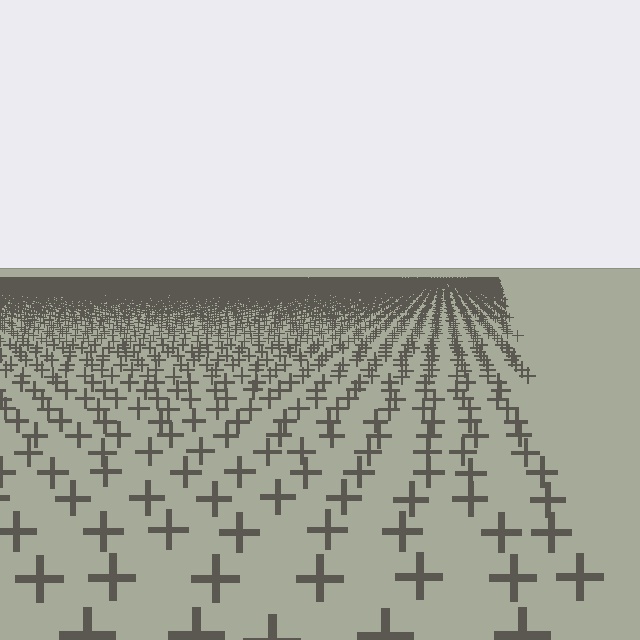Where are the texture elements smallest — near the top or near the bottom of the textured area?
Near the top.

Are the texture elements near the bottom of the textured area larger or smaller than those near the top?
Larger. Near the bottom, elements are closer to the viewer and appear at a bigger on-screen size.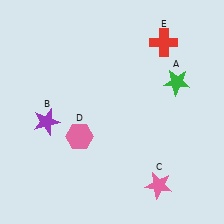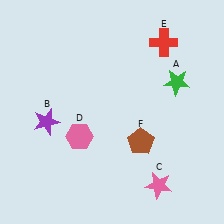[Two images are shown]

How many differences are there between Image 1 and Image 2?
There is 1 difference between the two images.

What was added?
A brown pentagon (F) was added in Image 2.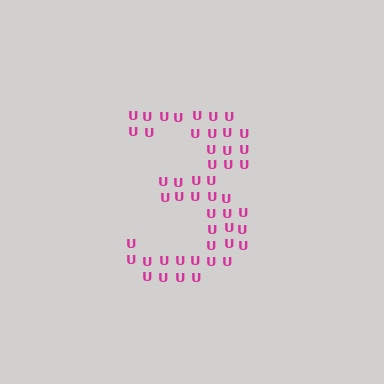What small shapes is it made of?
It is made of small letter U's.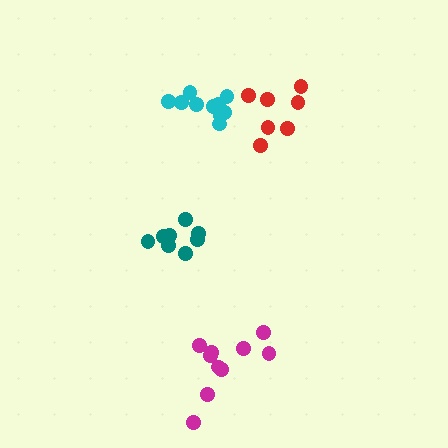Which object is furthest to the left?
The teal cluster is leftmost.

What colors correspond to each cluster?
The clusters are colored: magenta, cyan, teal, red.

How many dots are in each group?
Group 1: 10 dots, Group 2: 11 dots, Group 3: 8 dots, Group 4: 7 dots (36 total).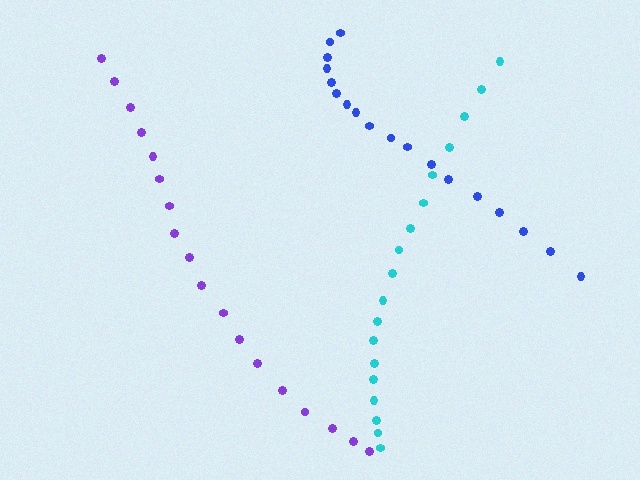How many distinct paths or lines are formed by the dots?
There are 3 distinct paths.